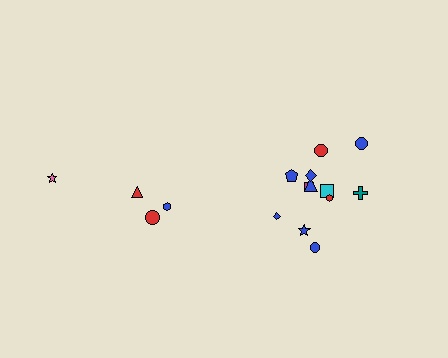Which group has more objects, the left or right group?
The right group.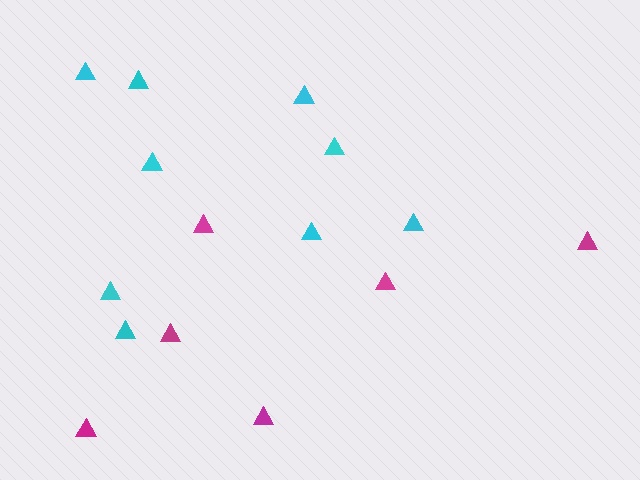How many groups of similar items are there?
There are 2 groups: one group of cyan triangles (9) and one group of magenta triangles (6).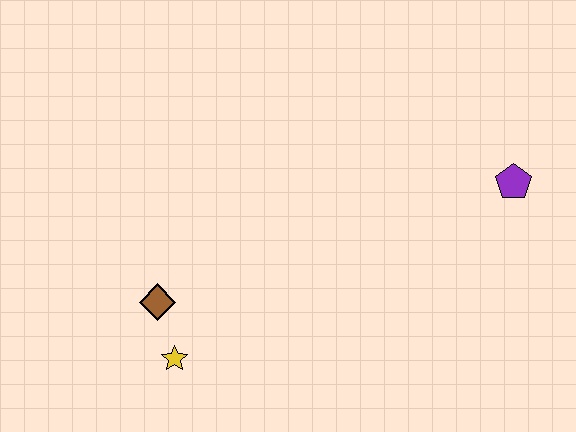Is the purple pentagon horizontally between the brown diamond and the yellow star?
No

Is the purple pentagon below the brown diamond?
No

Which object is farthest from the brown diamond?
The purple pentagon is farthest from the brown diamond.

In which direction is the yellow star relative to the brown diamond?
The yellow star is below the brown diamond.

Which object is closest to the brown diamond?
The yellow star is closest to the brown diamond.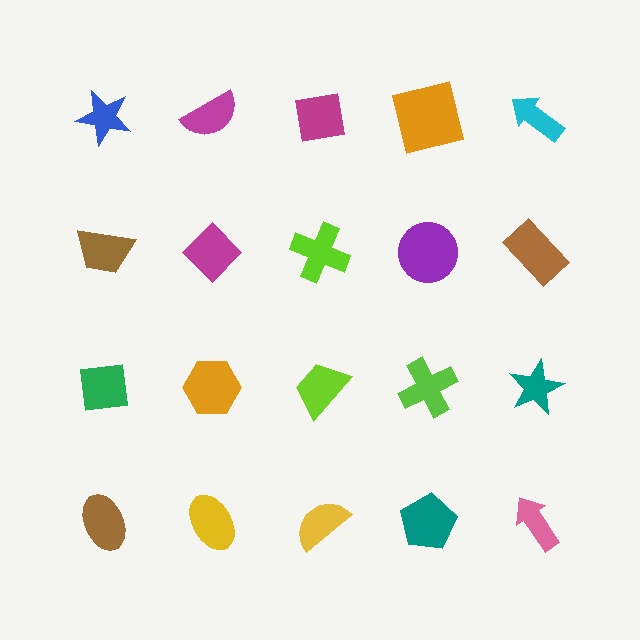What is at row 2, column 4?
A purple circle.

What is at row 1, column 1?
A blue star.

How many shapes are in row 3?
5 shapes.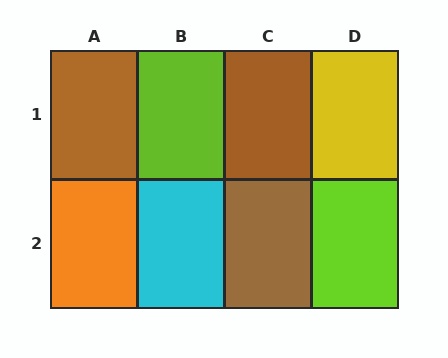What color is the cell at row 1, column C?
Brown.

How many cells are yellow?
1 cell is yellow.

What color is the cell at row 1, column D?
Yellow.